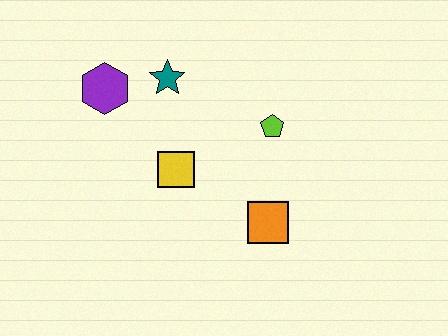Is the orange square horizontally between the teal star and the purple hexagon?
No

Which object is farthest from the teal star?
The orange square is farthest from the teal star.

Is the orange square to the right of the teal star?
Yes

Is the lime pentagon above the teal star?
No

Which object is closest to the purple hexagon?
The teal star is closest to the purple hexagon.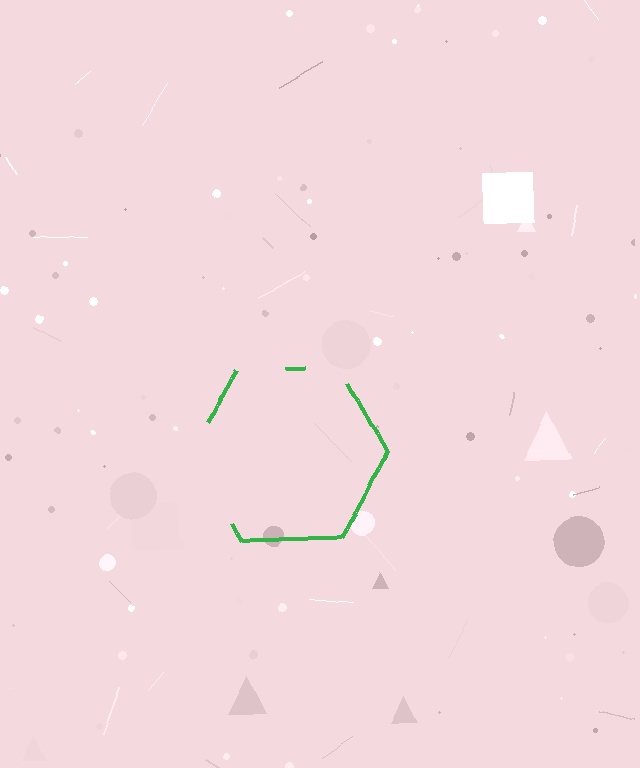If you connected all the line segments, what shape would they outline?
They would outline a hexagon.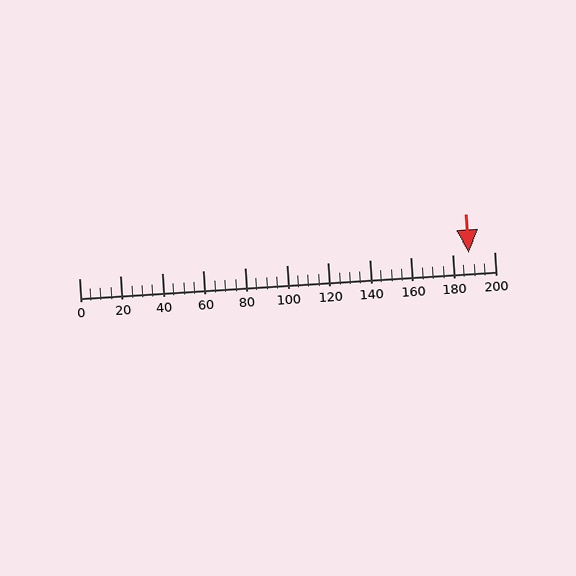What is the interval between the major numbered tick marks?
The major tick marks are spaced 20 units apart.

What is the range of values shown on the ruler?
The ruler shows values from 0 to 200.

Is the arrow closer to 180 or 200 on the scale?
The arrow is closer to 180.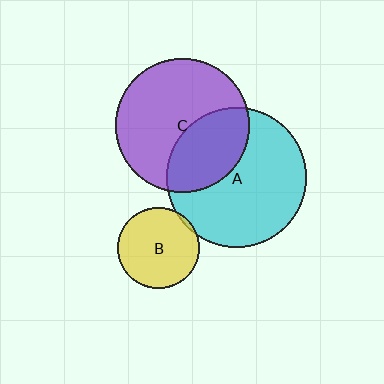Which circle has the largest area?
Circle A (cyan).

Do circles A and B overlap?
Yes.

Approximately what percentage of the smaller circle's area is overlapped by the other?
Approximately 5%.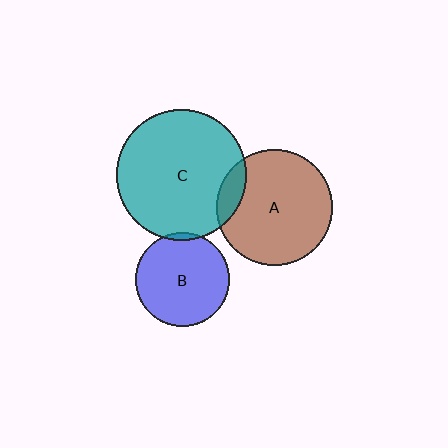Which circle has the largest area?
Circle C (teal).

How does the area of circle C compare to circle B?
Approximately 1.9 times.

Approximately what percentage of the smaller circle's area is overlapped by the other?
Approximately 5%.